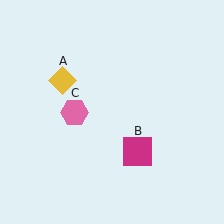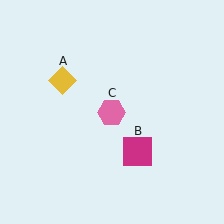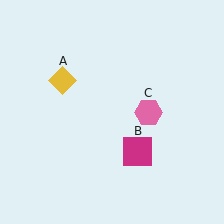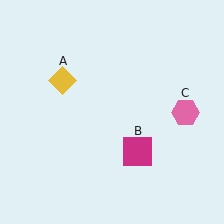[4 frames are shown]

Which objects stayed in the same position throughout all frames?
Yellow diamond (object A) and magenta square (object B) remained stationary.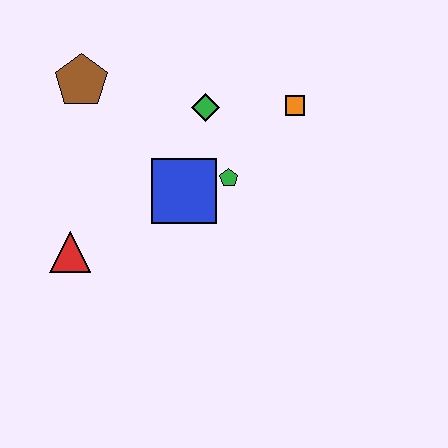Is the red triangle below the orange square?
Yes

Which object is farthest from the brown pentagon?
The orange square is farthest from the brown pentagon.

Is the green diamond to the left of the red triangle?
No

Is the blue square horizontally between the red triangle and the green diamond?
Yes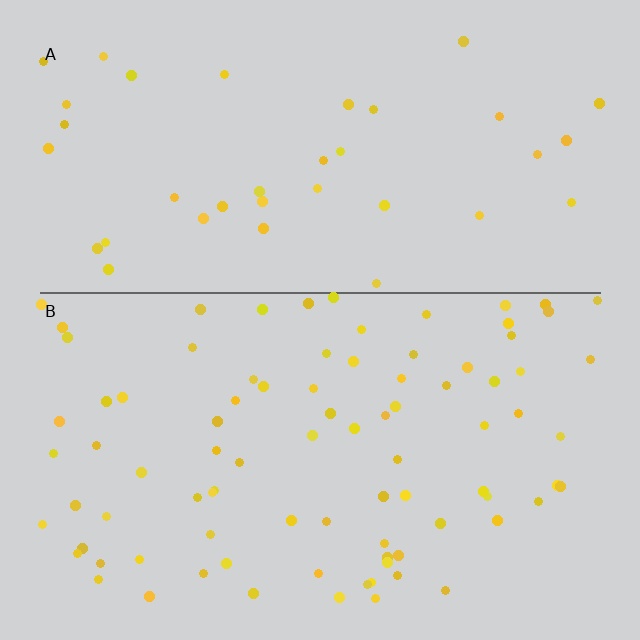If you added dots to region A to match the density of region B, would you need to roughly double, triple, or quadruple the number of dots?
Approximately double.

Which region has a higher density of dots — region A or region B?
B (the bottom).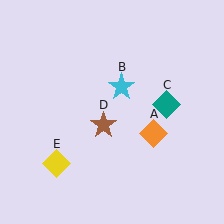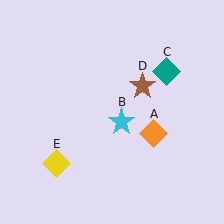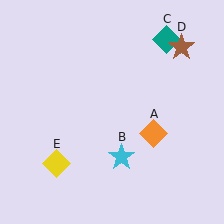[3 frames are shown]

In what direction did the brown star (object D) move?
The brown star (object D) moved up and to the right.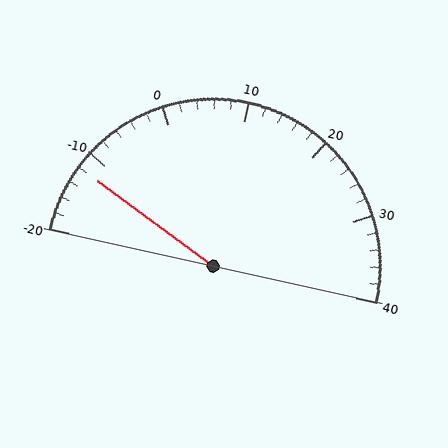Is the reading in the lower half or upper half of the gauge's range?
The reading is in the lower half of the range (-20 to 40).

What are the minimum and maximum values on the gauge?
The gauge ranges from -20 to 40.